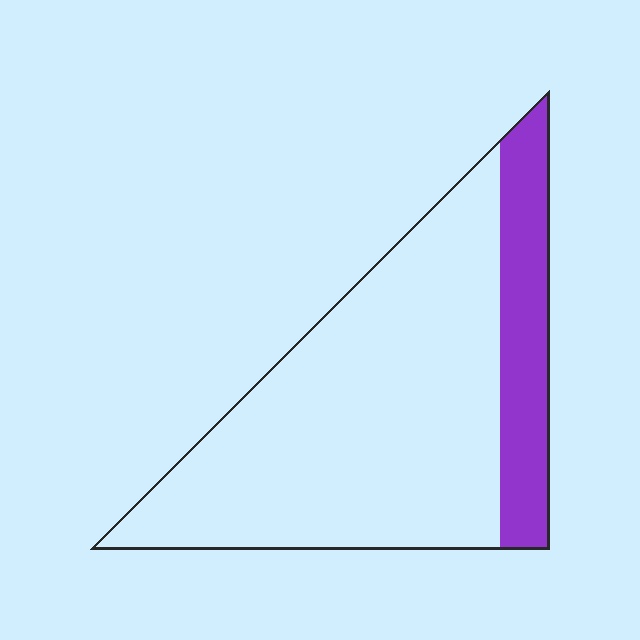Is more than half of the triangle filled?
No.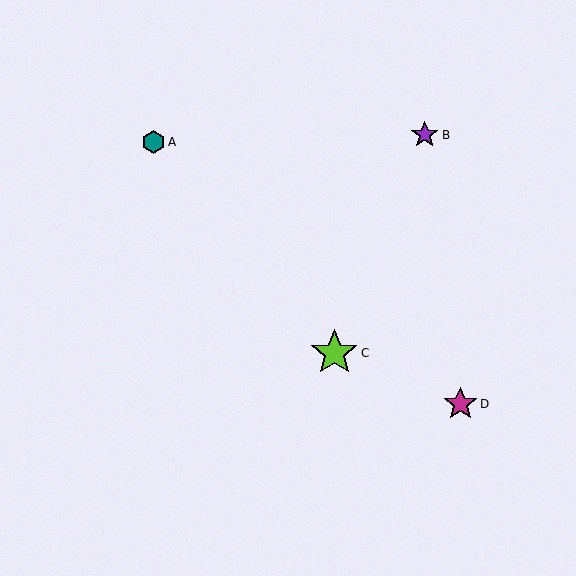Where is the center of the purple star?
The center of the purple star is at (425, 135).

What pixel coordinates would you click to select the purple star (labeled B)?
Click at (425, 135) to select the purple star B.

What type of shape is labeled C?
Shape C is a lime star.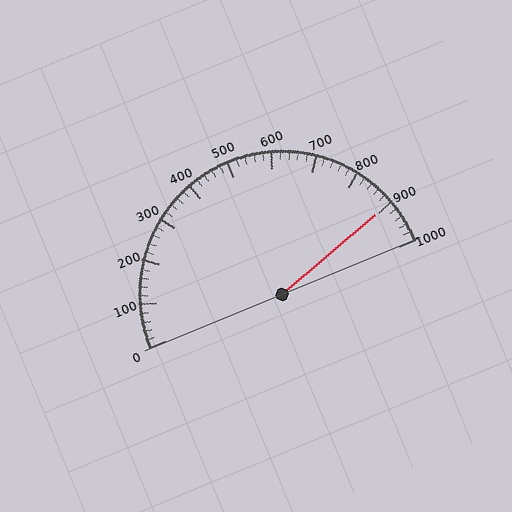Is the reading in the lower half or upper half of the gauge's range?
The reading is in the upper half of the range (0 to 1000).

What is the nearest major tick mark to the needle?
The nearest major tick mark is 900.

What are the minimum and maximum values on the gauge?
The gauge ranges from 0 to 1000.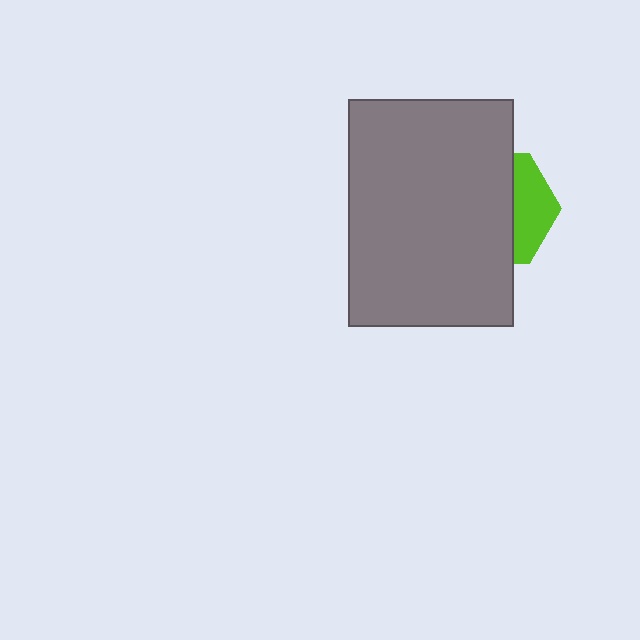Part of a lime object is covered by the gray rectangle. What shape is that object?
It is a hexagon.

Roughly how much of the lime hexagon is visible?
A small part of it is visible (roughly 34%).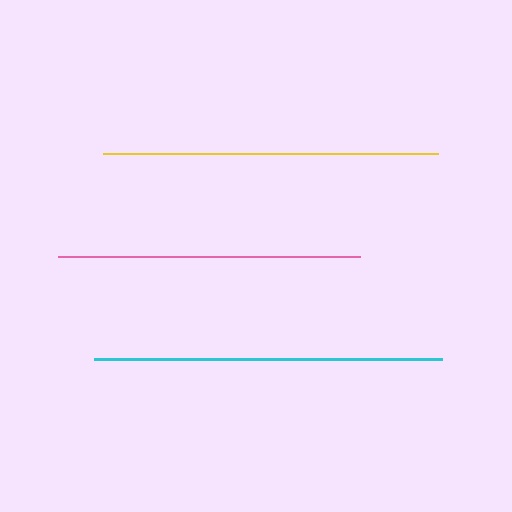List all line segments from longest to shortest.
From longest to shortest: cyan, yellow, pink.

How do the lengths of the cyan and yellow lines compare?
The cyan and yellow lines are approximately the same length.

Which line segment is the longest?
The cyan line is the longest at approximately 348 pixels.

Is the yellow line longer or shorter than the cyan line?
The cyan line is longer than the yellow line.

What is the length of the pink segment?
The pink segment is approximately 302 pixels long.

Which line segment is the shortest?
The pink line is the shortest at approximately 302 pixels.